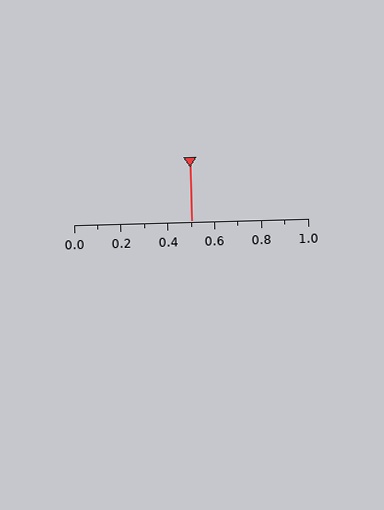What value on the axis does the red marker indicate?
The marker indicates approximately 0.5.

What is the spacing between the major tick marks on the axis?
The major ticks are spaced 0.2 apart.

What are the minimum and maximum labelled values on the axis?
The axis runs from 0.0 to 1.0.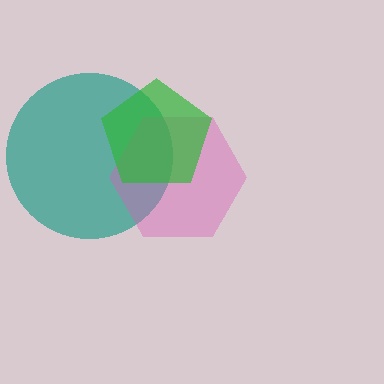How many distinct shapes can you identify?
There are 3 distinct shapes: a teal circle, a pink hexagon, a green pentagon.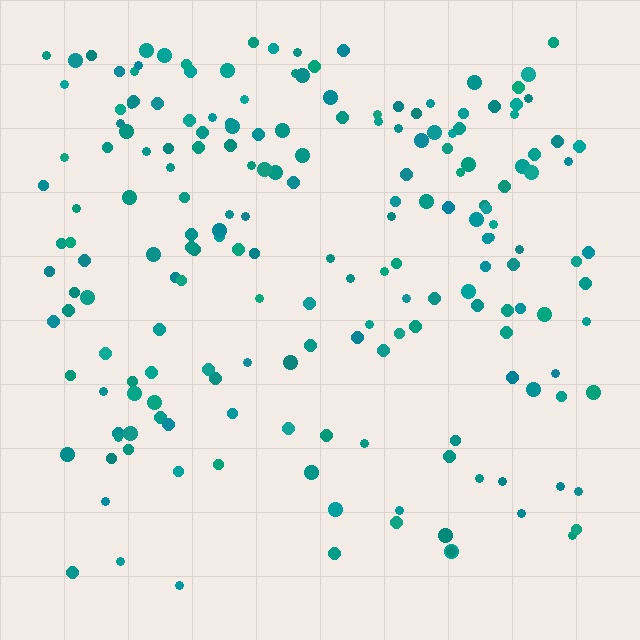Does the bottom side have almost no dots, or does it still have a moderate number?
Still a moderate number, just noticeably fewer than the top.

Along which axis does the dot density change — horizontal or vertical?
Vertical.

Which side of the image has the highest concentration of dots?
The top.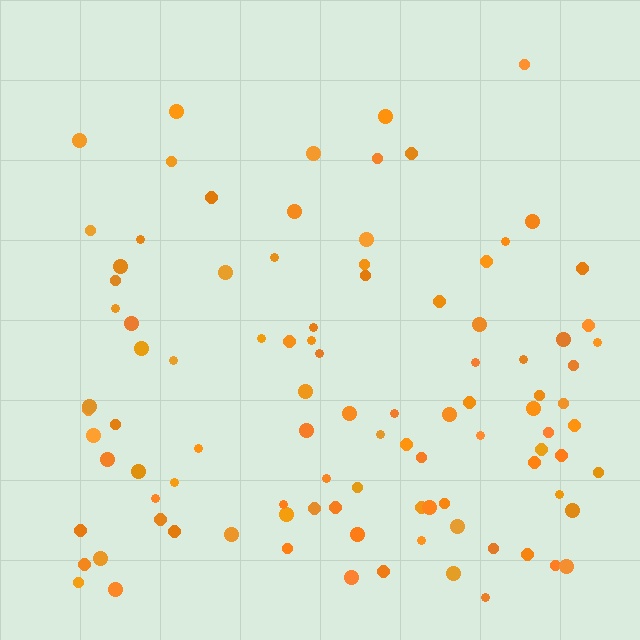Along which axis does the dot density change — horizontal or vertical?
Vertical.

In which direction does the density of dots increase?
From top to bottom, with the bottom side densest.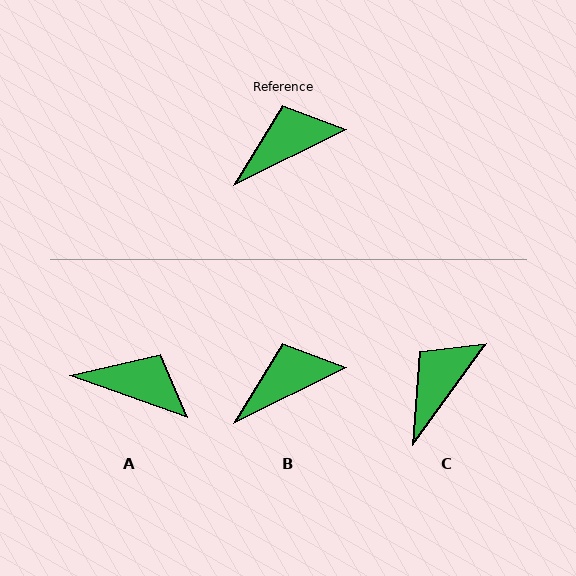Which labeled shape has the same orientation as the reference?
B.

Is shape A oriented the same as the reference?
No, it is off by about 46 degrees.